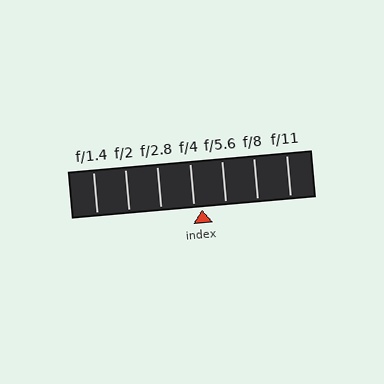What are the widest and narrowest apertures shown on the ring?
The widest aperture shown is f/1.4 and the narrowest is f/11.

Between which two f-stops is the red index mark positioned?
The index mark is between f/4 and f/5.6.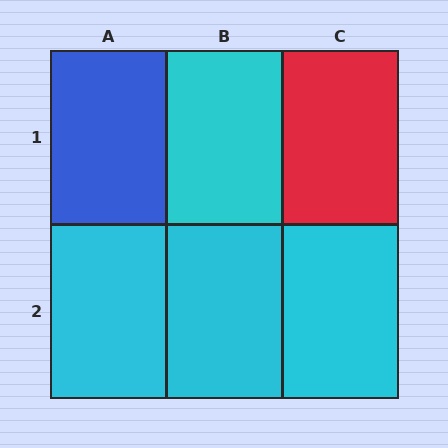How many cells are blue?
1 cell is blue.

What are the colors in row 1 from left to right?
Blue, cyan, red.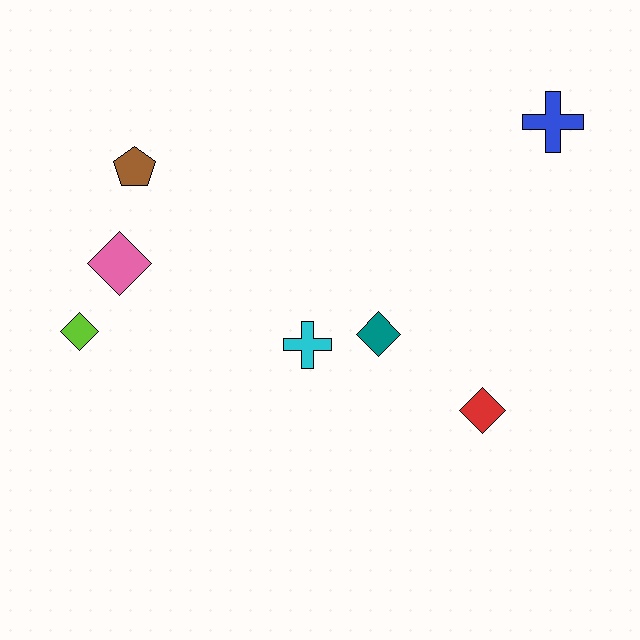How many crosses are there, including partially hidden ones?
There are 2 crosses.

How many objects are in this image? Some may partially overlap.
There are 7 objects.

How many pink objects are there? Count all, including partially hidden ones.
There is 1 pink object.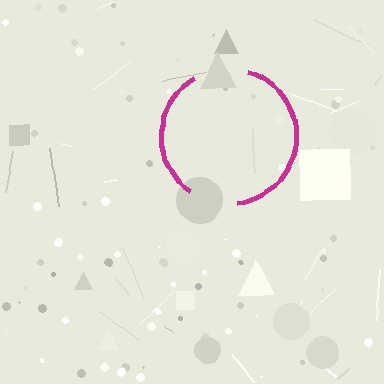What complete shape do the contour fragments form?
The contour fragments form a circle.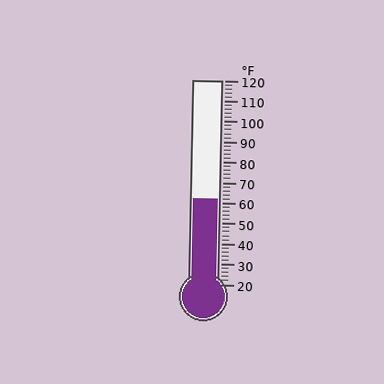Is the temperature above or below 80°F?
The temperature is below 80°F.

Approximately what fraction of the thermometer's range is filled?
The thermometer is filled to approximately 40% of its range.